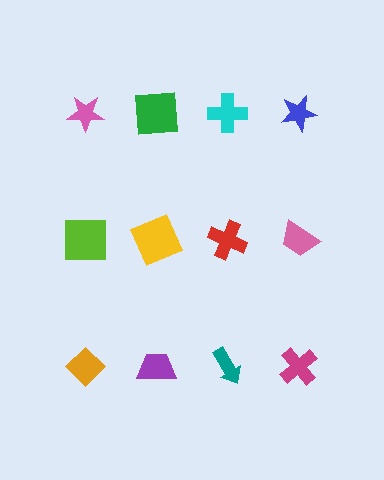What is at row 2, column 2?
A yellow square.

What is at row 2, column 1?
A lime square.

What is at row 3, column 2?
A purple trapezoid.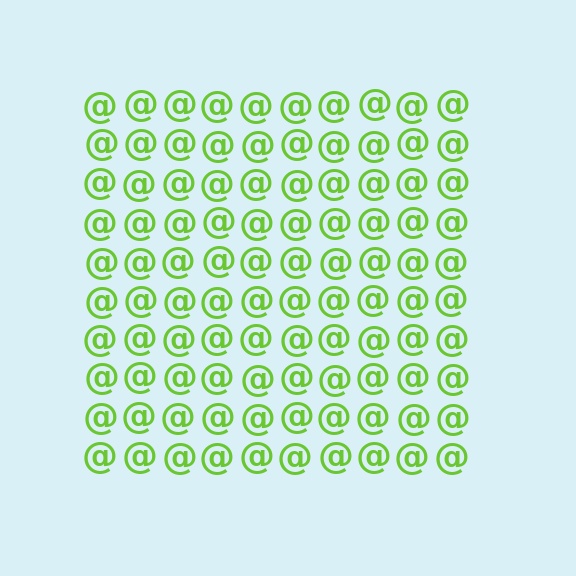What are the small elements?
The small elements are at signs.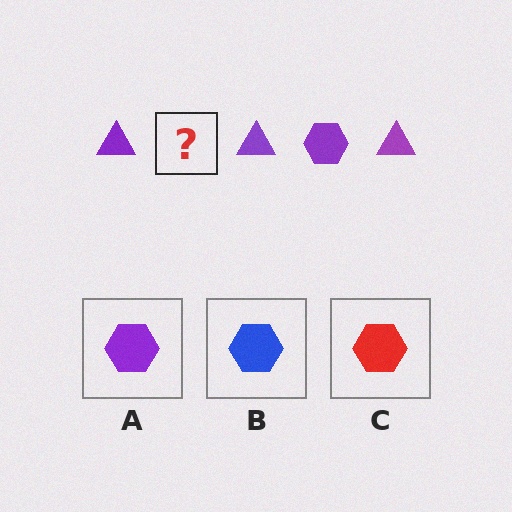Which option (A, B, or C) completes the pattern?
A.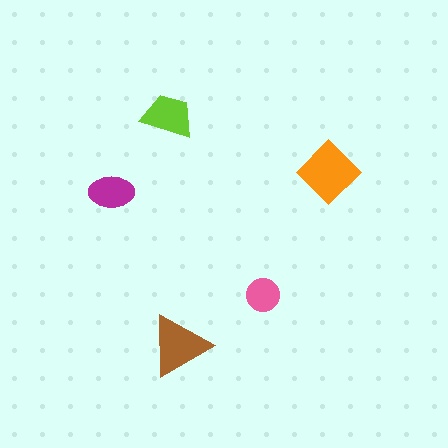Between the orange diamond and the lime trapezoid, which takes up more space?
The orange diamond.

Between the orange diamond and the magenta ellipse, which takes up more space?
The orange diamond.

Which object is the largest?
The orange diamond.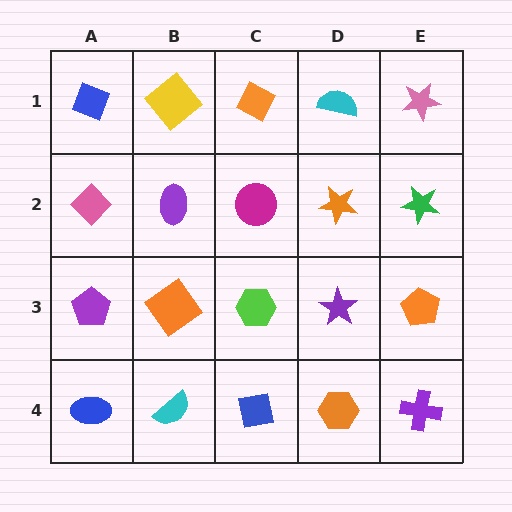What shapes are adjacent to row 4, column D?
A purple star (row 3, column D), a blue square (row 4, column C), a purple cross (row 4, column E).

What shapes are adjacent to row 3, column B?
A purple ellipse (row 2, column B), a cyan semicircle (row 4, column B), a purple pentagon (row 3, column A), a lime hexagon (row 3, column C).